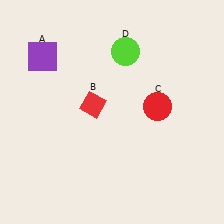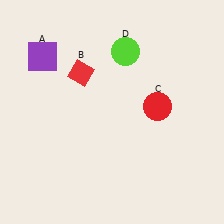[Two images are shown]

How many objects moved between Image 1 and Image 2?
1 object moved between the two images.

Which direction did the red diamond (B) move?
The red diamond (B) moved up.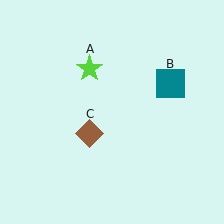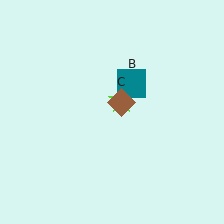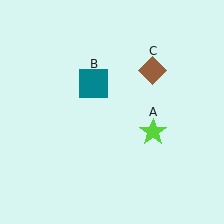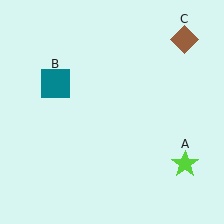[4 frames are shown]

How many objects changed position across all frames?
3 objects changed position: lime star (object A), teal square (object B), brown diamond (object C).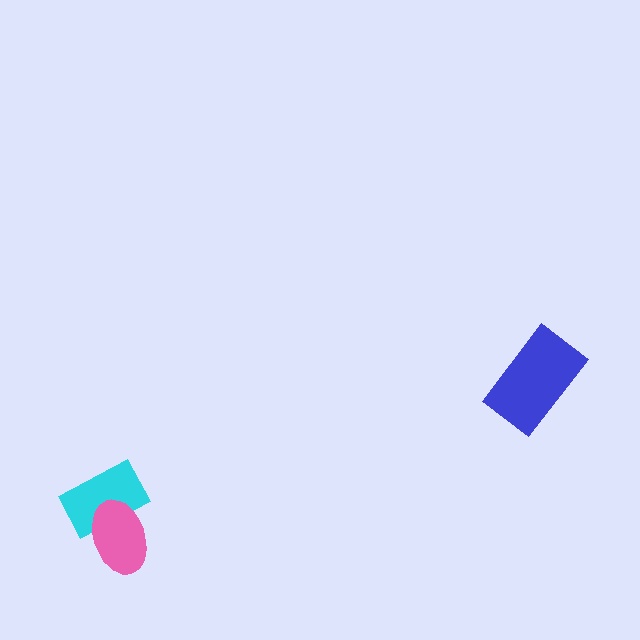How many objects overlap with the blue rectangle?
0 objects overlap with the blue rectangle.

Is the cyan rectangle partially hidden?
Yes, it is partially covered by another shape.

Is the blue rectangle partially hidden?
No, no other shape covers it.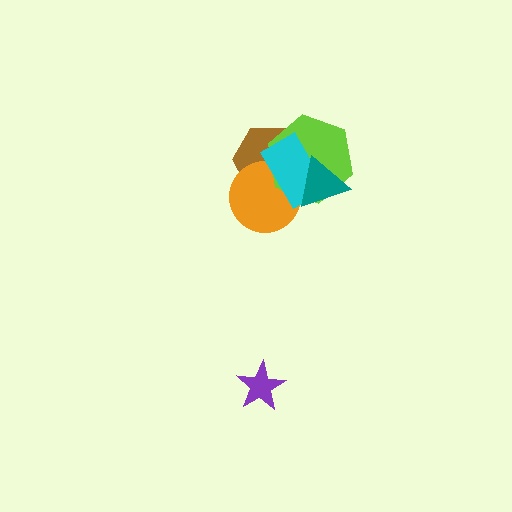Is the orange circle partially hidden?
Yes, it is partially covered by another shape.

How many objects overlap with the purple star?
0 objects overlap with the purple star.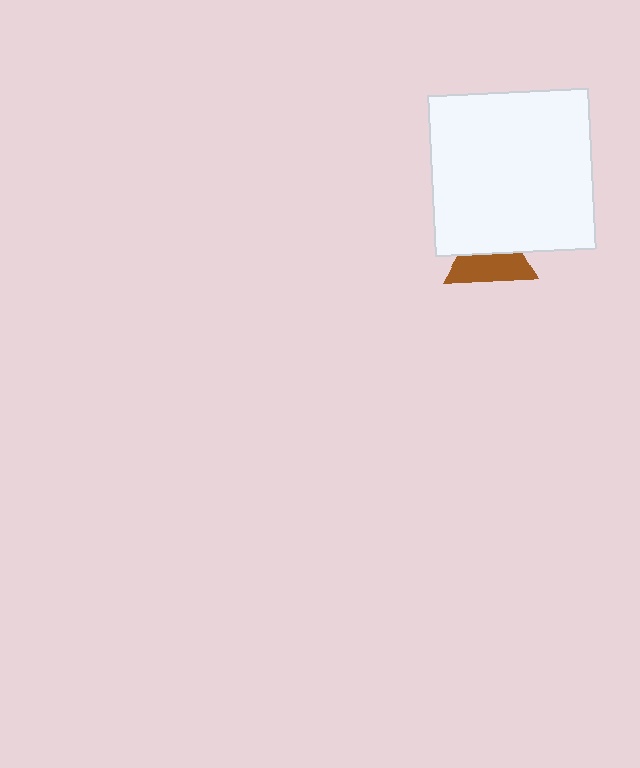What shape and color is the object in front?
The object in front is a white square.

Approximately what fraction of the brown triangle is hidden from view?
Roughly 47% of the brown triangle is hidden behind the white square.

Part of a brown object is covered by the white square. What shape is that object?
It is a triangle.